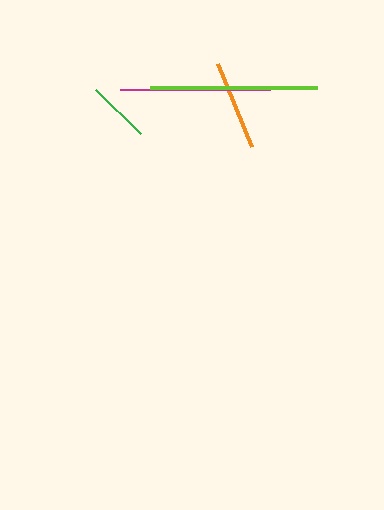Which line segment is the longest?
The lime line is the longest at approximately 167 pixels.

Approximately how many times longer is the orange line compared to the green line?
The orange line is approximately 1.4 times the length of the green line.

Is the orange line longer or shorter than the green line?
The orange line is longer than the green line.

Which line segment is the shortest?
The green line is the shortest at approximately 63 pixels.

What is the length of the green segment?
The green segment is approximately 63 pixels long.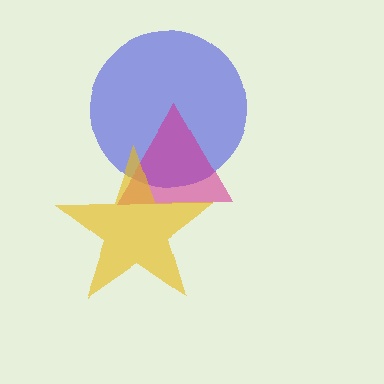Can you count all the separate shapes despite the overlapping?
Yes, there are 3 separate shapes.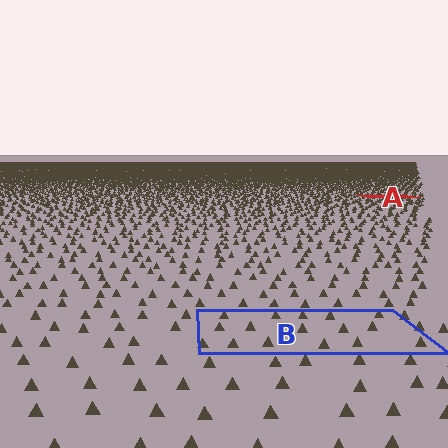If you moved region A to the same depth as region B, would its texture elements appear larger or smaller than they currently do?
They would appear larger. At a closer depth, the same texture elements are projected at a bigger on-screen size.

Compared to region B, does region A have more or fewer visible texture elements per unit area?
Region A has more texture elements per unit area — they are packed more densely because it is farther away.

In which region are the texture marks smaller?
The texture marks are smaller in region A, because it is farther away.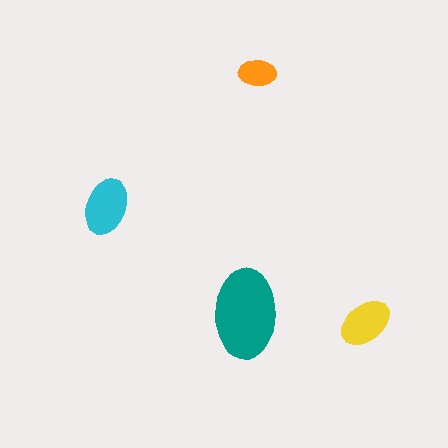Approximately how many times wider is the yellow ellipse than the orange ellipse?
About 1.5 times wider.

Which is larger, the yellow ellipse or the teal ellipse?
The teal one.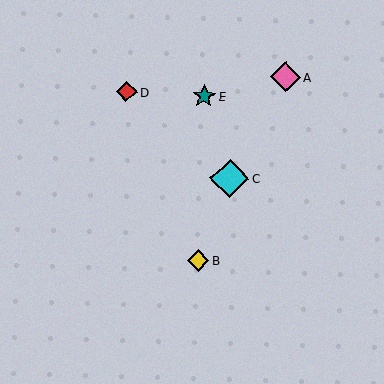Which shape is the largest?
The cyan diamond (labeled C) is the largest.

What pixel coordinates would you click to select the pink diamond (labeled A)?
Click at (285, 77) to select the pink diamond A.